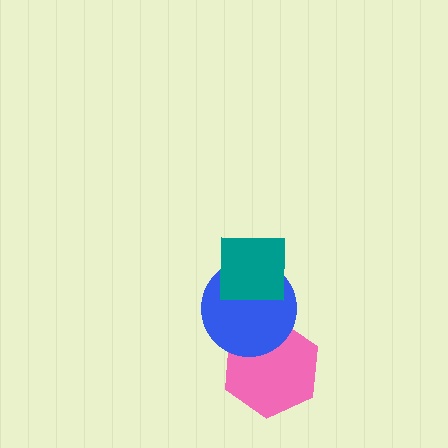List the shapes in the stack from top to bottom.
From top to bottom: the teal square, the blue circle, the pink hexagon.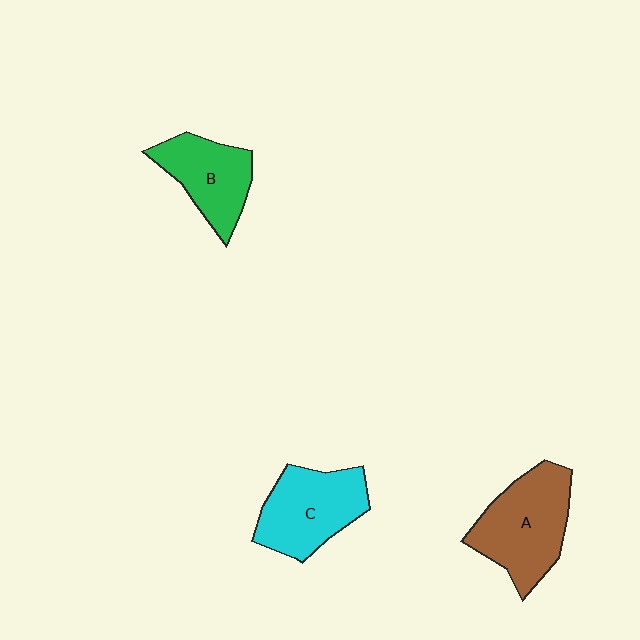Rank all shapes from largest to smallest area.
From largest to smallest: A (brown), C (cyan), B (green).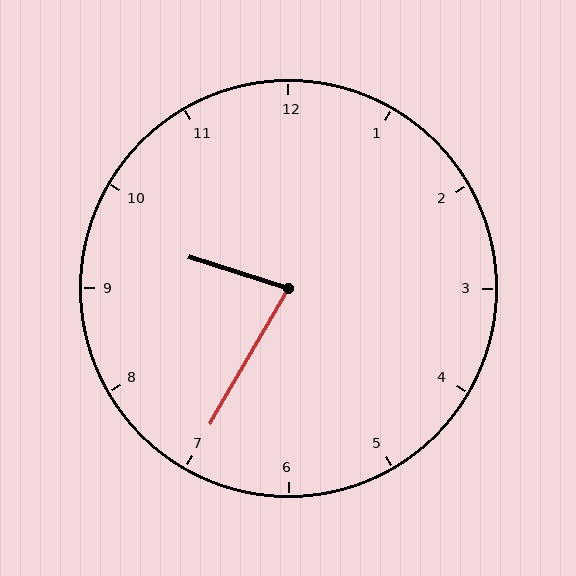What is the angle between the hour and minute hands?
Approximately 78 degrees.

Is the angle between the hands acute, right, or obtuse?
It is acute.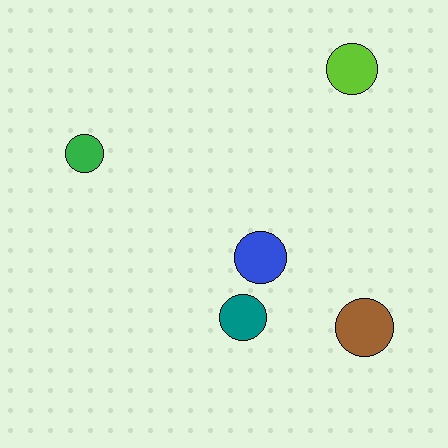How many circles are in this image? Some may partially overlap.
There are 5 circles.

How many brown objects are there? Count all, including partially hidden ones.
There is 1 brown object.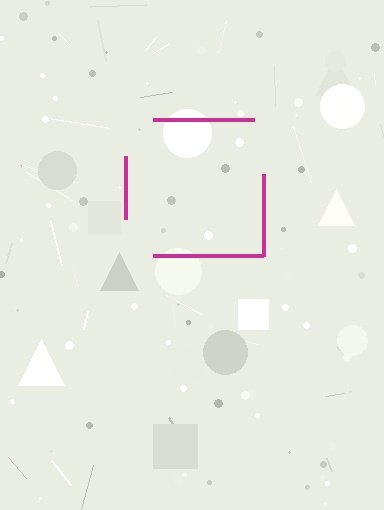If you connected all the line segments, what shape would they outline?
They would outline a square.